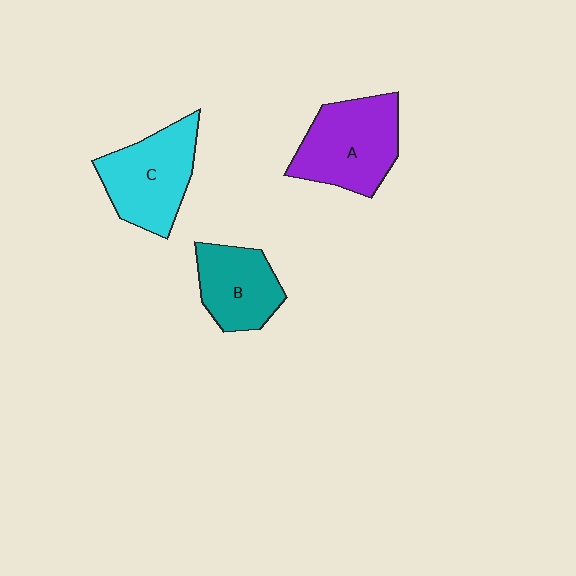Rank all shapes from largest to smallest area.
From largest to smallest: A (purple), C (cyan), B (teal).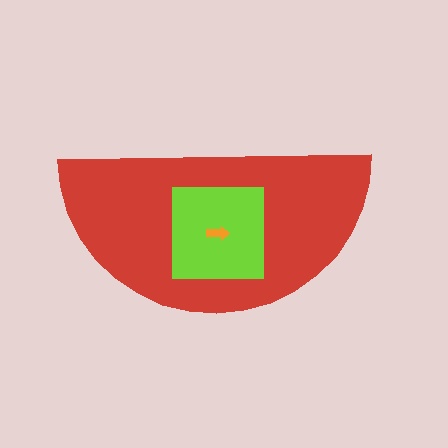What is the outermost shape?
The red semicircle.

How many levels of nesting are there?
3.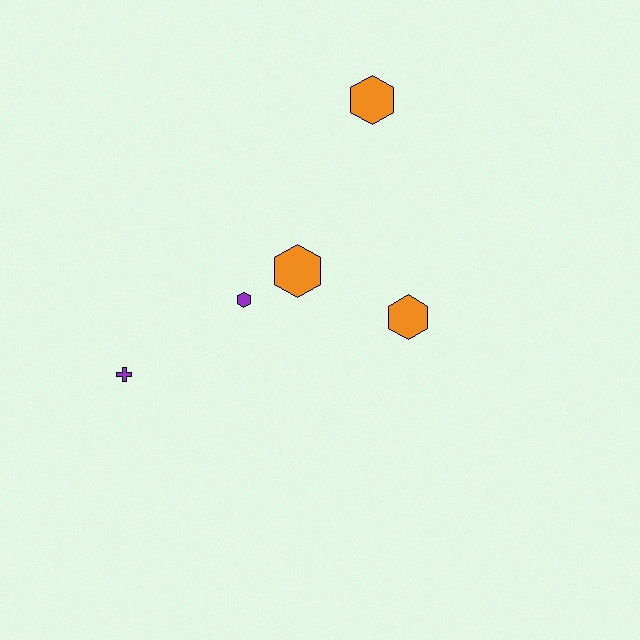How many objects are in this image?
There are 5 objects.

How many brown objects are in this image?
There are no brown objects.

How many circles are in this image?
There are no circles.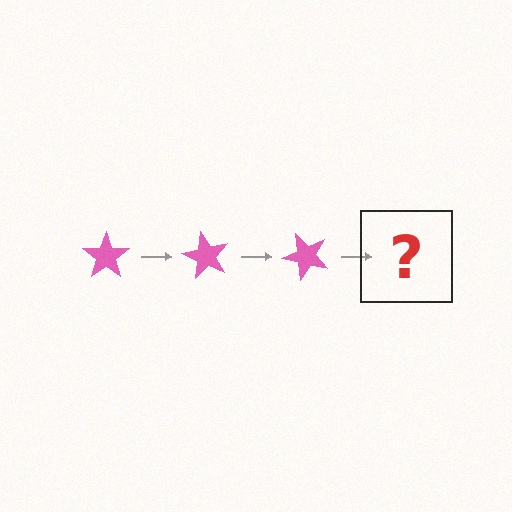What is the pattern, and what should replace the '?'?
The pattern is that the star rotates 60 degrees each step. The '?' should be a pink star rotated 180 degrees.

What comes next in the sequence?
The next element should be a pink star rotated 180 degrees.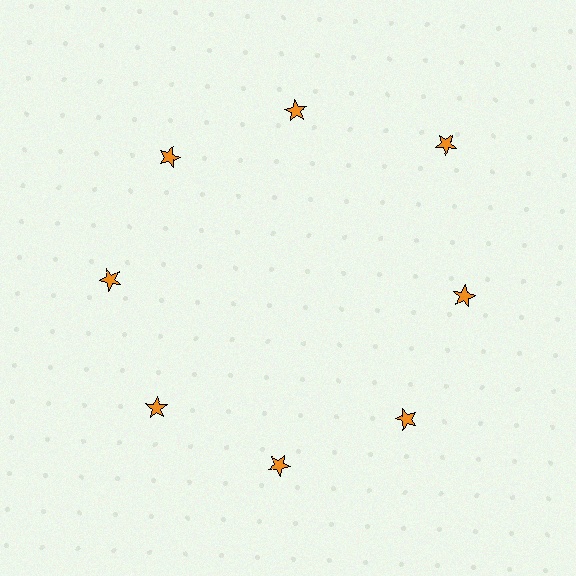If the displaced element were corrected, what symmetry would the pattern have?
It would have 8-fold rotational symmetry — the pattern would map onto itself every 45 degrees.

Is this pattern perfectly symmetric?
No. The 8 orange stars are arranged in a ring, but one element near the 2 o'clock position is pushed outward from the center, breaking the 8-fold rotational symmetry.